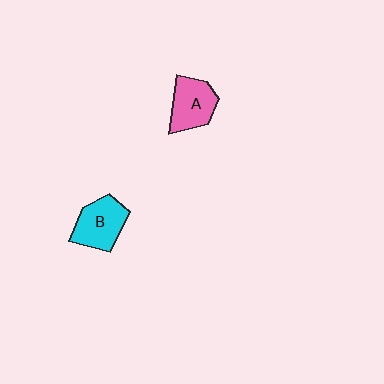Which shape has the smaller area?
Shape A (pink).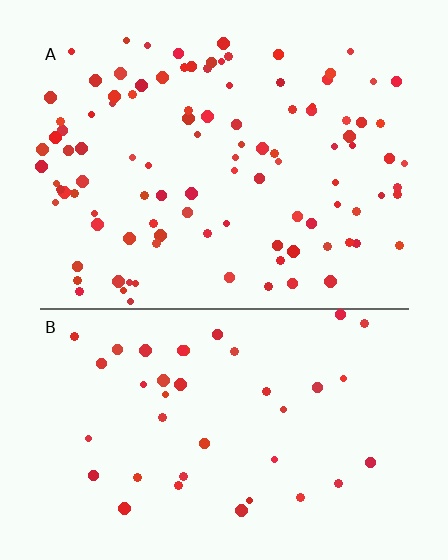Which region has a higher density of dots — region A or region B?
A (the top).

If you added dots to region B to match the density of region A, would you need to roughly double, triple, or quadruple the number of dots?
Approximately triple.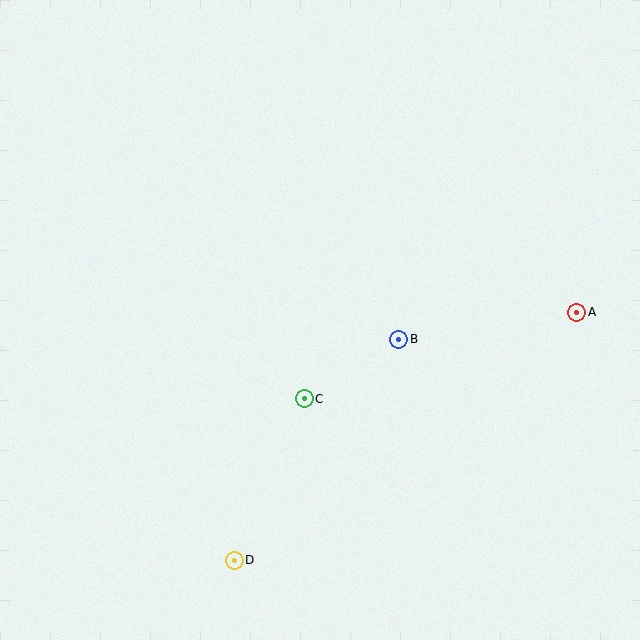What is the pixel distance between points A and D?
The distance between A and D is 423 pixels.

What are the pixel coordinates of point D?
Point D is at (234, 560).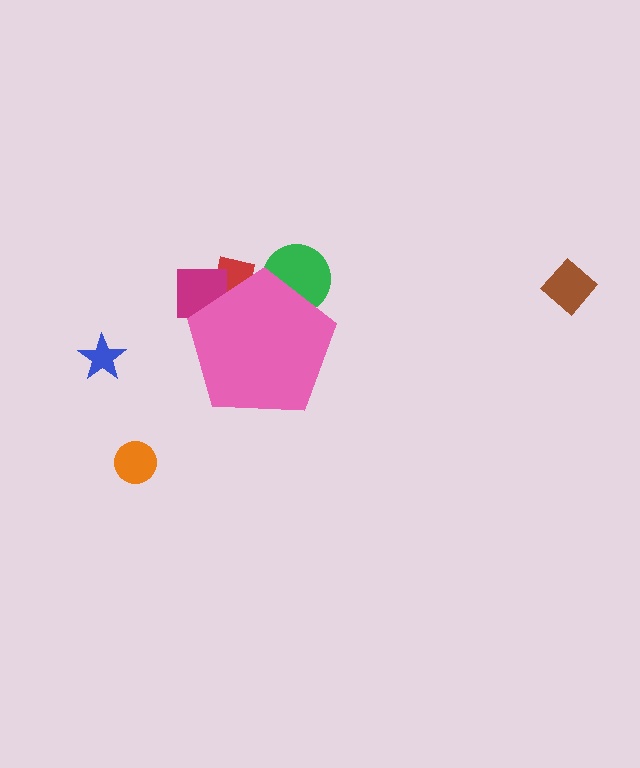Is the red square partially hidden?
Yes, the red square is partially hidden behind the pink pentagon.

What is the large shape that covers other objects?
A pink pentagon.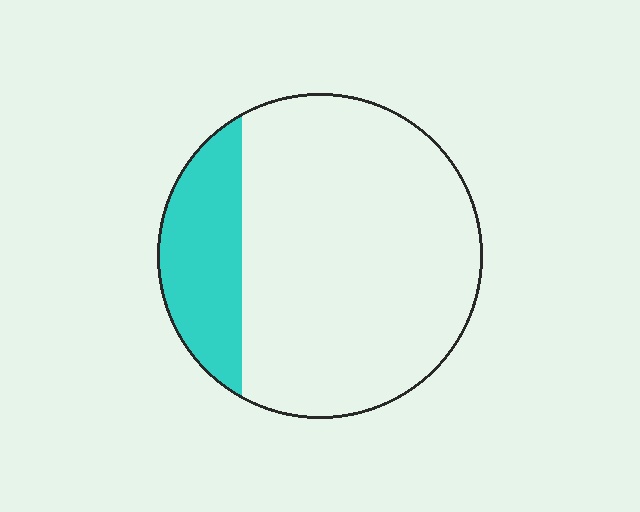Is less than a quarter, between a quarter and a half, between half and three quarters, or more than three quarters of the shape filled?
Less than a quarter.